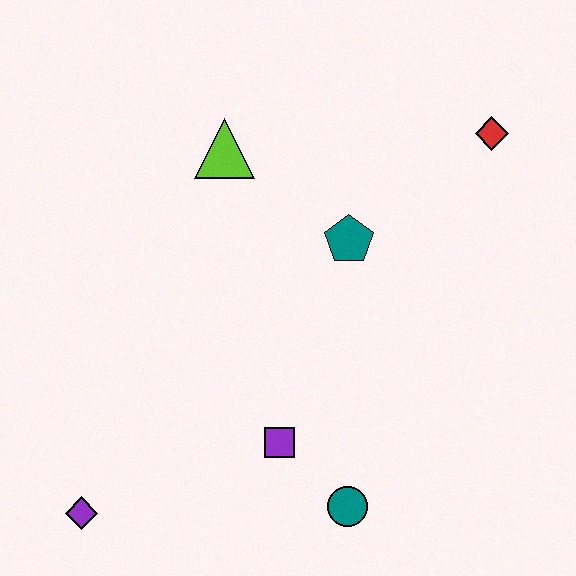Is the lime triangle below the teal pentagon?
No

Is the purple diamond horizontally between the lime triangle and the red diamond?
No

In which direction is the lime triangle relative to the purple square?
The lime triangle is above the purple square.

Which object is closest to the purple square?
The teal circle is closest to the purple square.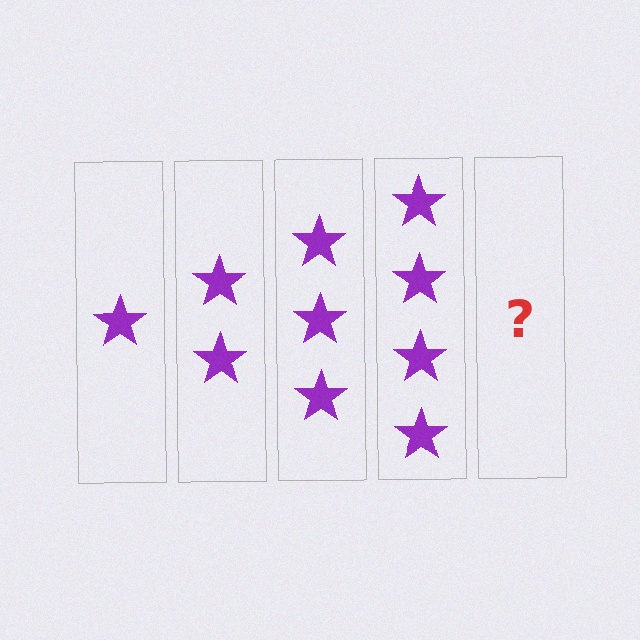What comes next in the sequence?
The next element should be 5 stars.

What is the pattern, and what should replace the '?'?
The pattern is that each step adds one more star. The '?' should be 5 stars.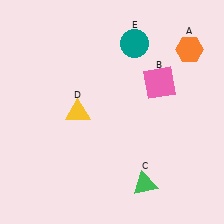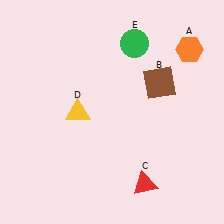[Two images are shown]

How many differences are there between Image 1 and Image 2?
There are 3 differences between the two images.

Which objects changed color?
B changed from pink to brown. C changed from green to red. E changed from teal to green.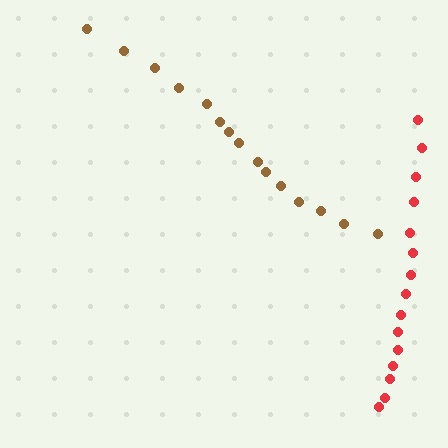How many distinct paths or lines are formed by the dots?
There are 2 distinct paths.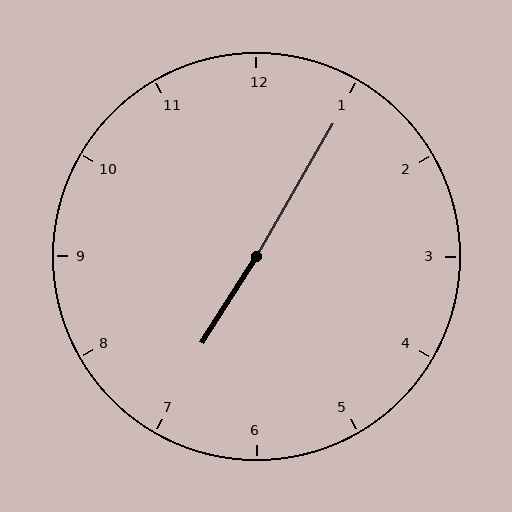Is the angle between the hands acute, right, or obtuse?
It is obtuse.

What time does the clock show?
7:05.